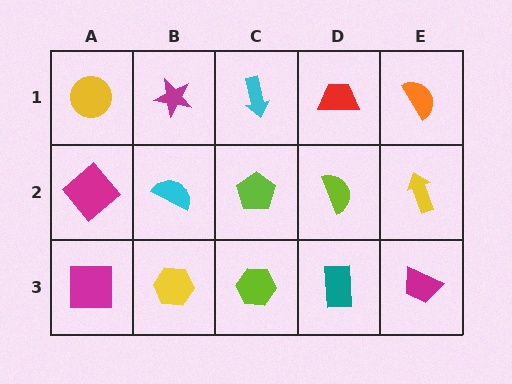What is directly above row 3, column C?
A lime pentagon.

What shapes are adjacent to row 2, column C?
A cyan arrow (row 1, column C), a lime hexagon (row 3, column C), a cyan semicircle (row 2, column B), a lime semicircle (row 2, column D).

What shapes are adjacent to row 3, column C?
A lime pentagon (row 2, column C), a yellow hexagon (row 3, column B), a teal rectangle (row 3, column D).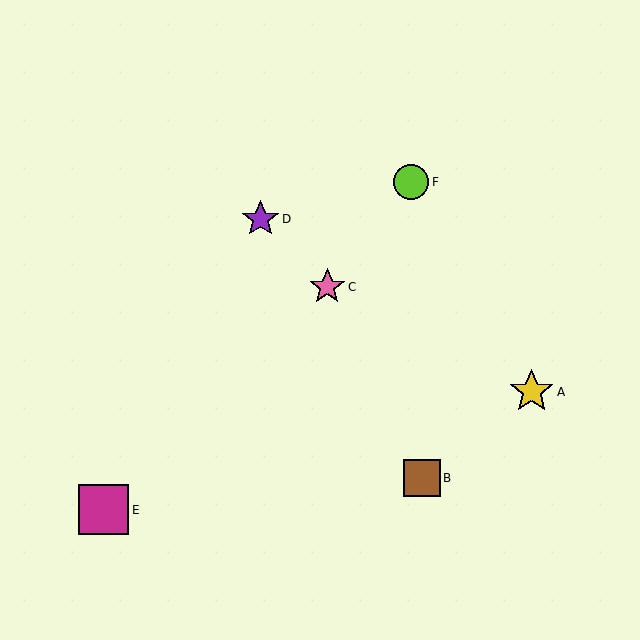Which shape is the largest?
The magenta square (labeled E) is the largest.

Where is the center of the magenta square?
The center of the magenta square is at (103, 510).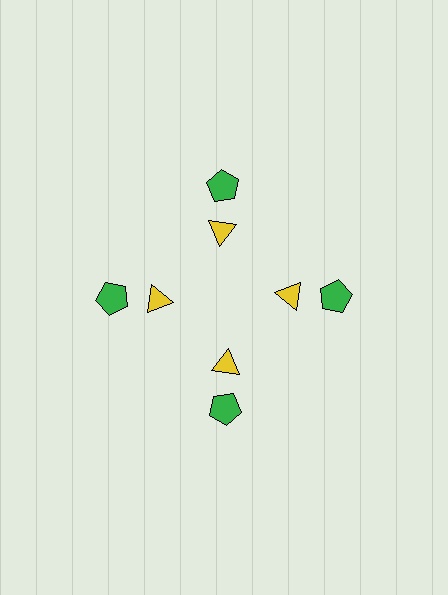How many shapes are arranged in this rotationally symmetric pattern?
There are 8 shapes, arranged in 4 groups of 2.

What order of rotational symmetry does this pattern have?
This pattern has 4-fold rotational symmetry.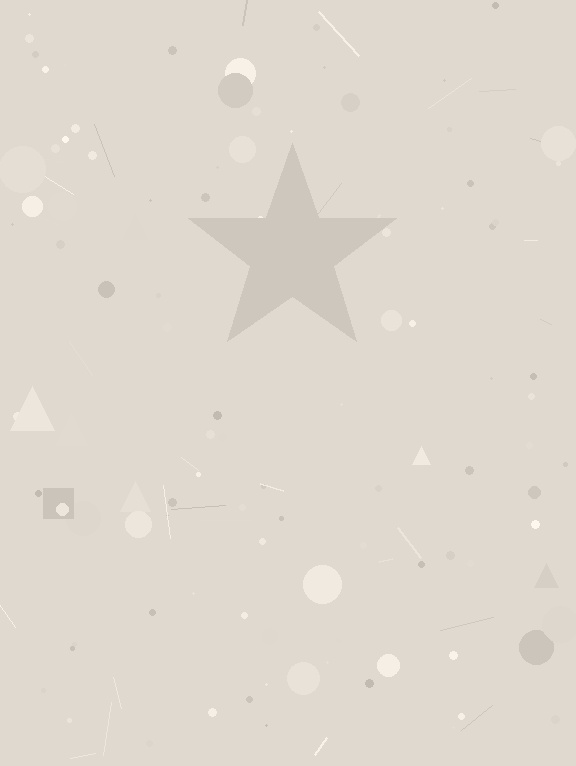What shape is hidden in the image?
A star is hidden in the image.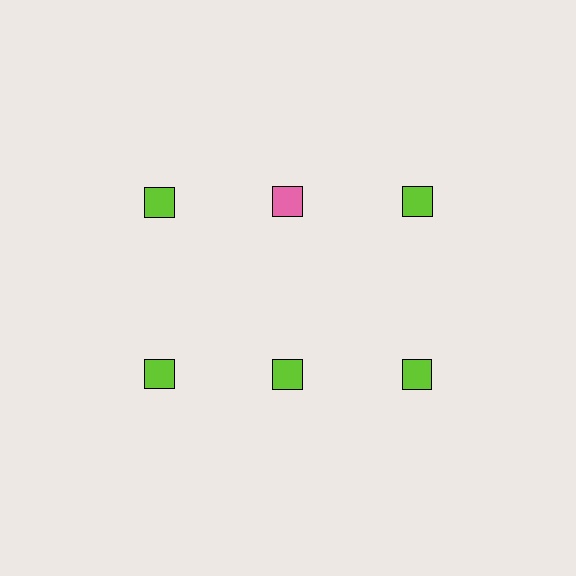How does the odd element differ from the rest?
It has a different color: pink instead of lime.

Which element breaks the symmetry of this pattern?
The pink square in the top row, second from left column breaks the symmetry. All other shapes are lime squares.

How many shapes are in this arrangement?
There are 6 shapes arranged in a grid pattern.